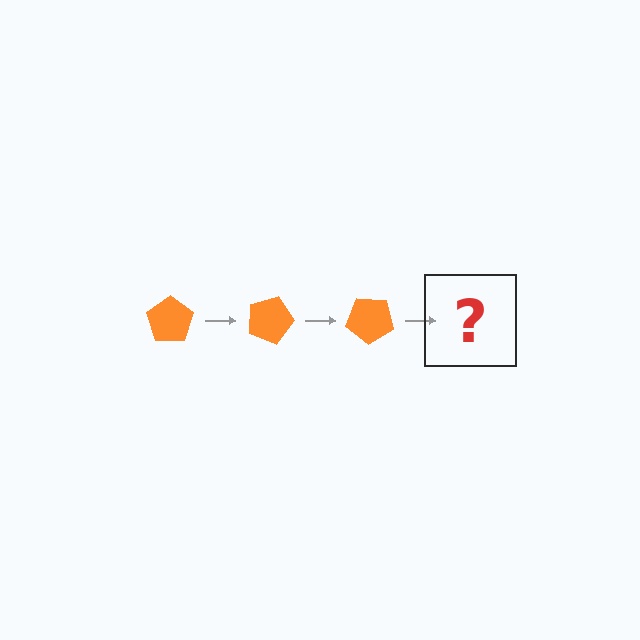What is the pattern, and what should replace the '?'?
The pattern is that the pentagon rotates 20 degrees each step. The '?' should be an orange pentagon rotated 60 degrees.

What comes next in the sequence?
The next element should be an orange pentagon rotated 60 degrees.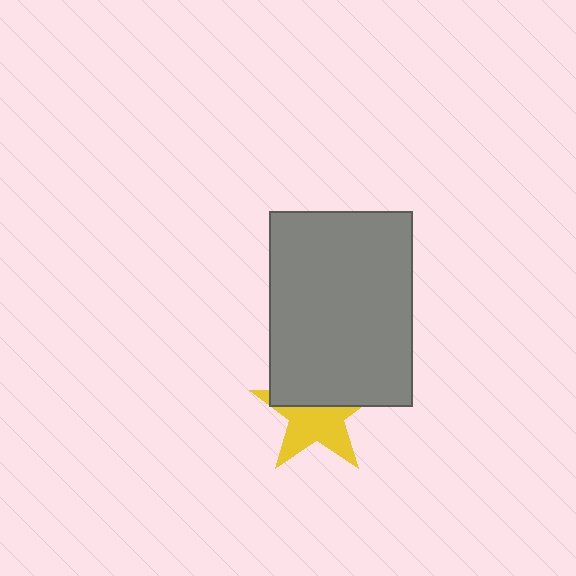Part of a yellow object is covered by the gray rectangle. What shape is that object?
It is a star.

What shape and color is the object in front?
The object in front is a gray rectangle.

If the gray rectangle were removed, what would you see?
You would see the complete yellow star.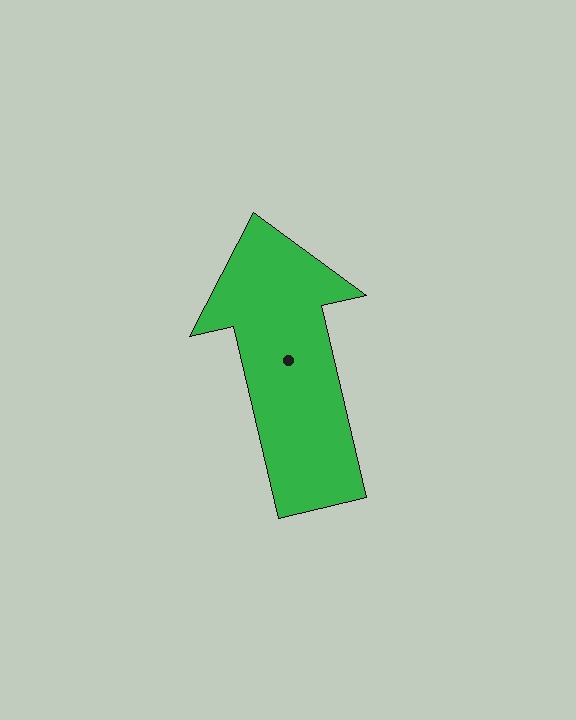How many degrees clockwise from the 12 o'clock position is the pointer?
Approximately 347 degrees.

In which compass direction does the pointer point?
North.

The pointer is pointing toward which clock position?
Roughly 12 o'clock.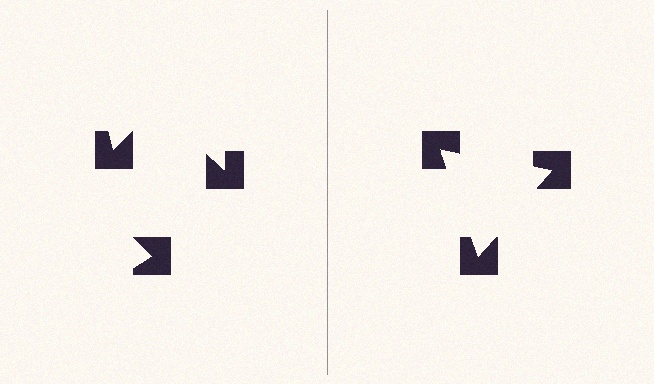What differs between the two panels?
The notched squares are positioned identically on both sides; only the wedge orientations differ. On the right they align to a triangle; on the left they are misaligned.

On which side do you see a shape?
An illusory triangle appears on the right side. On the left side the wedge cuts are rotated, so no coherent shape forms.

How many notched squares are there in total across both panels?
6 — 3 on each side.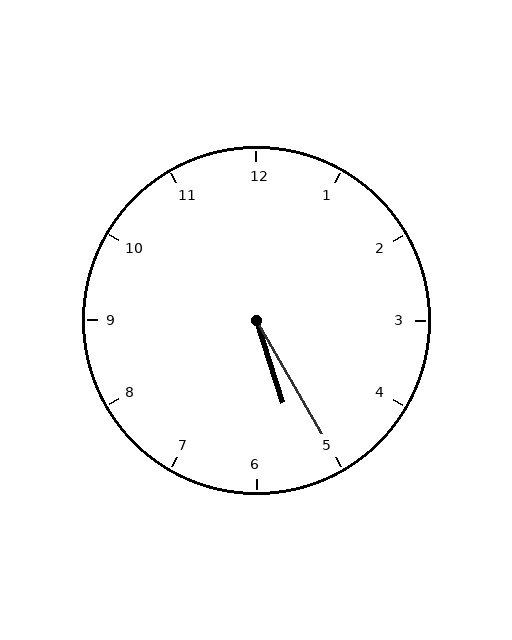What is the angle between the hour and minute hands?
Approximately 12 degrees.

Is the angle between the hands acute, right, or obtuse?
It is acute.